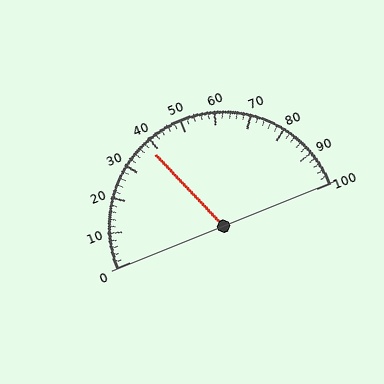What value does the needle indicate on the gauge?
The needle indicates approximately 38.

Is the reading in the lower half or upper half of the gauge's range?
The reading is in the lower half of the range (0 to 100).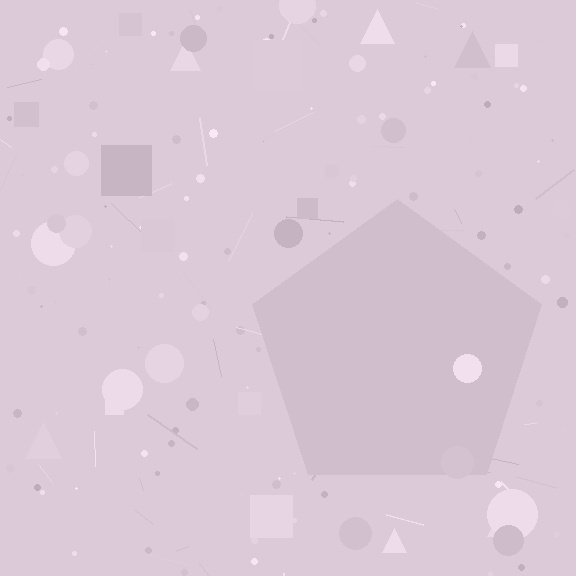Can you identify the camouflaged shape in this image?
The camouflaged shape is a pentagon.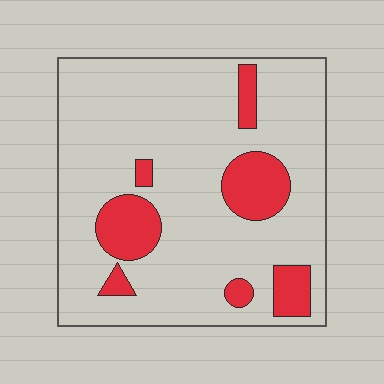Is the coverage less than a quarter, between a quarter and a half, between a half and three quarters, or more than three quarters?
Less than a quarter.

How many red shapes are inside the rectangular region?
7.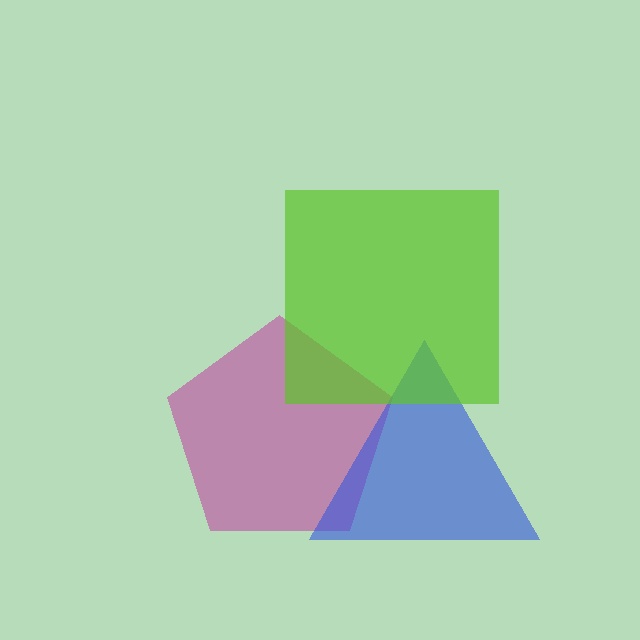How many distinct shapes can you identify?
There are 3 distinct shapes: a magenta pentagon, a blue triangle, a lime square.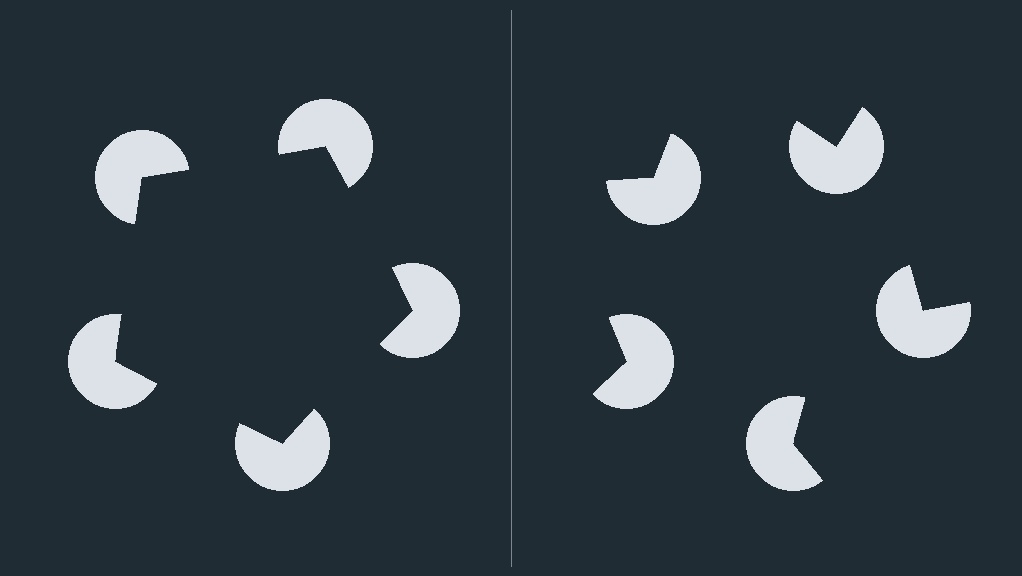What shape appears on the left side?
An illusory pentagon.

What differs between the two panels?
The pac-man discs are positioned identically on both sides; only the wedge orientations differ. On the left they align to a pentagon; on the right they are misaligned.